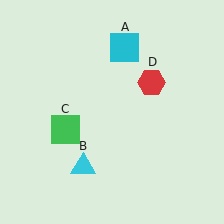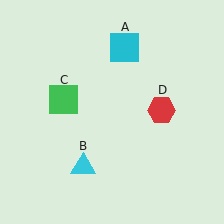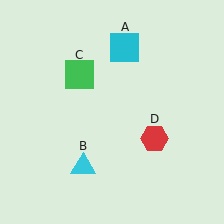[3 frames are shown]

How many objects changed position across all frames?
2 objects changed position: green square (object C), red hexagon (object D).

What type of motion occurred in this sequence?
The green square (object C), red hexagon (object D) rotated clockwise around the center of the scene.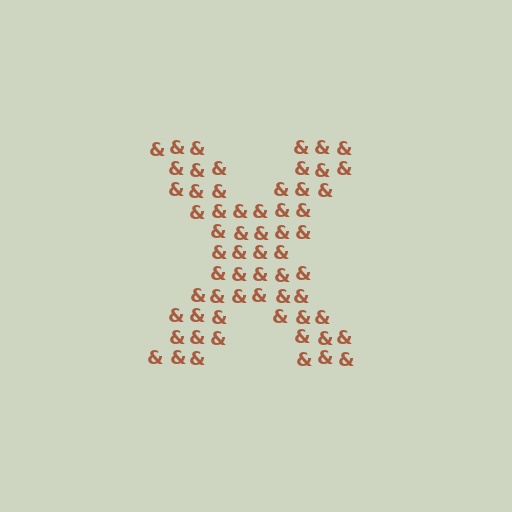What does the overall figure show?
The overall figure shows the letter X.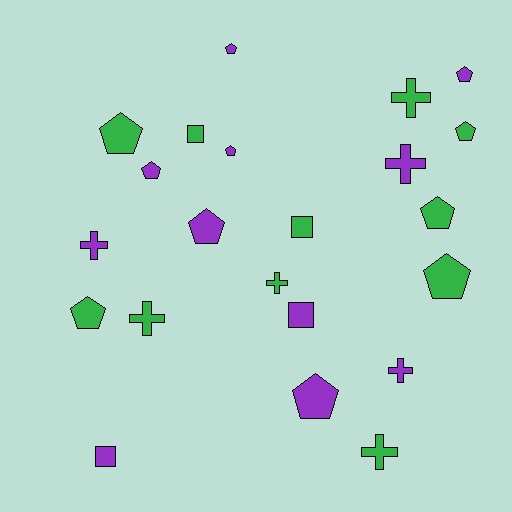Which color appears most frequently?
Purple, with 11 objects.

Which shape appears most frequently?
Pentagon, with 11 objects.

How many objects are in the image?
There are 22 objects.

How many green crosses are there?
There are 4 green crosses.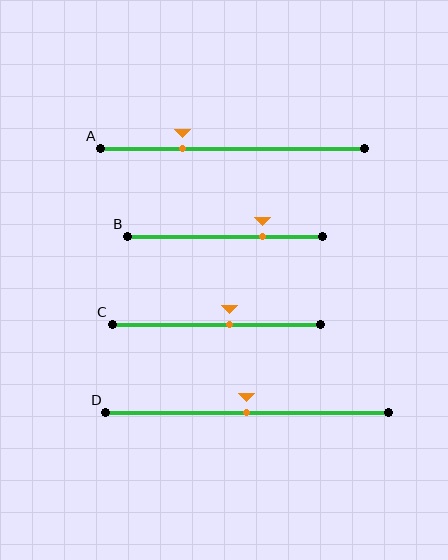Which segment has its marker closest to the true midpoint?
Segment D has its marker closest to the true midpoint.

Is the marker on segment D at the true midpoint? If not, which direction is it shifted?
Yes, the marker on segment D is at the true midpoint.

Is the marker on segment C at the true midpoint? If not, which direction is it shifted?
No, the marker on segment C is shifted to the right by about 7% of the segment length.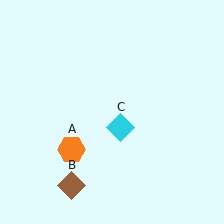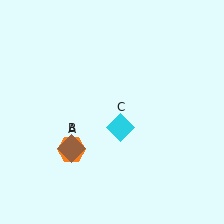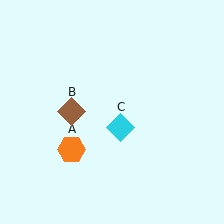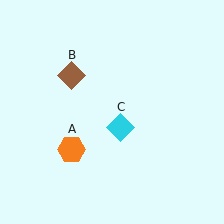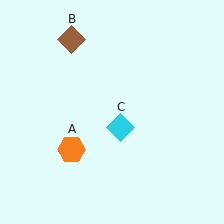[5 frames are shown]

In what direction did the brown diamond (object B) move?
The brown diamond (object B) moved up.